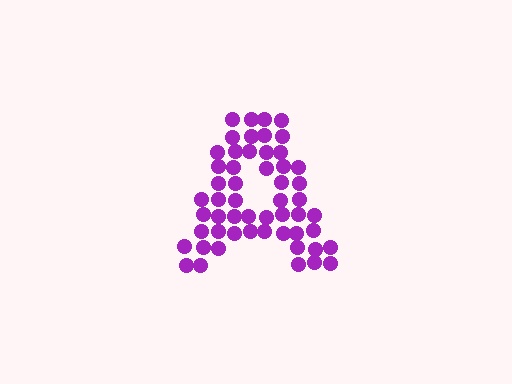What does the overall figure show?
The overall figure shows the letter A.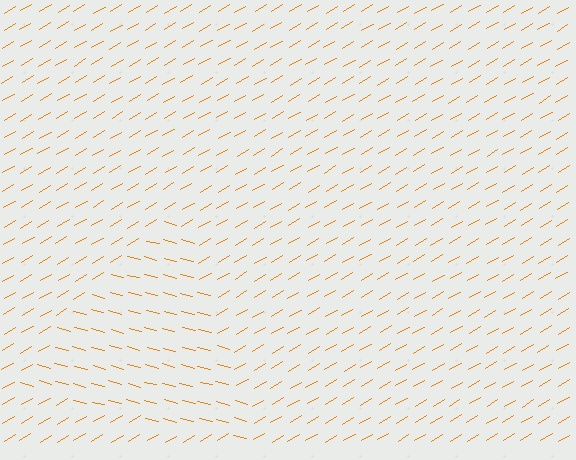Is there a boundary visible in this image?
Yes, there is a texture boundary formed by a change in line orientation.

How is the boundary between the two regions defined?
The boundary is defined purely by a change in line orientation (approximately 45 degrees difference). All lines are the same color and thickness.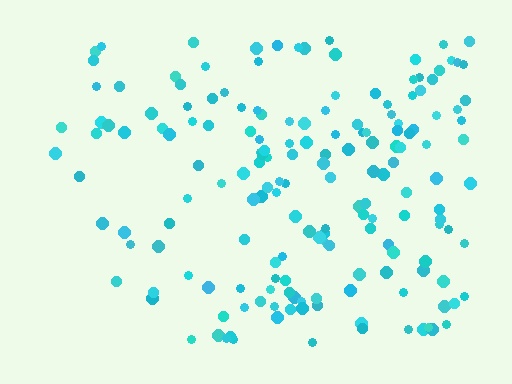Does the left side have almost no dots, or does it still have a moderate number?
Still a moderate number, just noticeably fewer than the right.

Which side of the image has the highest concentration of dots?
The right.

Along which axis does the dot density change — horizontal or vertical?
Horizontal.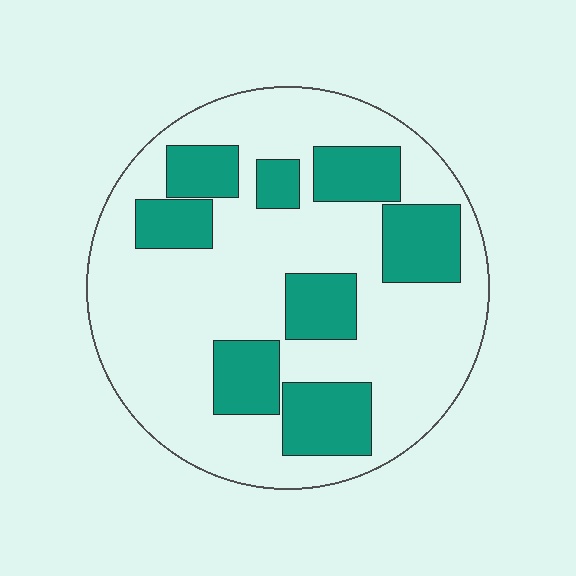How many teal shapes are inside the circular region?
8.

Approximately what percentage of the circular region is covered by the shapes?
Approximately 30%.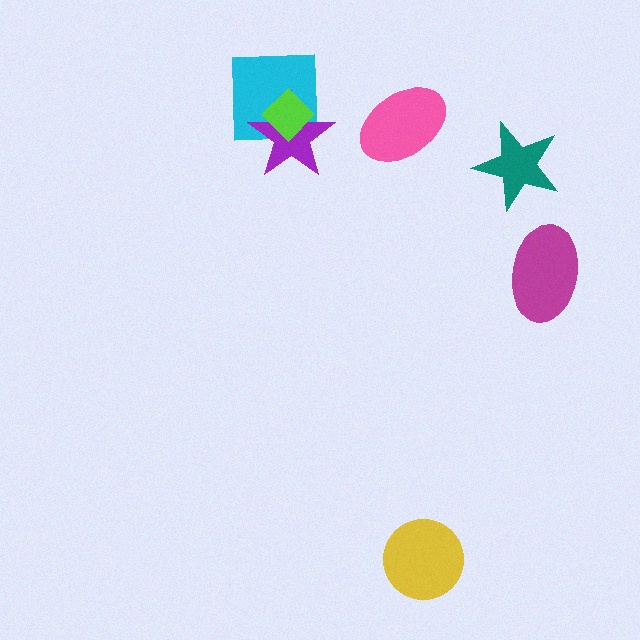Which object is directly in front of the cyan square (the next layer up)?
The purple star is directly in front of the cyan square.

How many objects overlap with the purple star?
2 objects overlap with the purple star.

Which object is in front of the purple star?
The lime diamond is in front of the purple star.